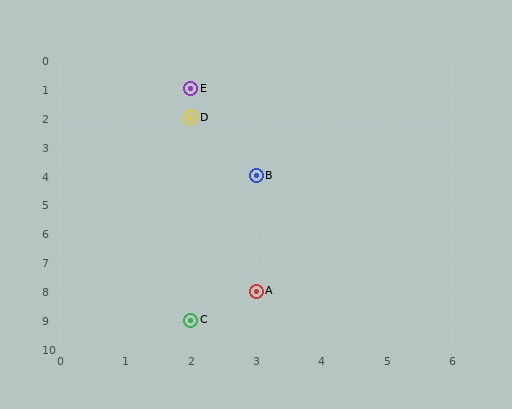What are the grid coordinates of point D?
Point D is at grid coordinates (2, 2).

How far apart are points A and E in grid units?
Points A and E are 1 column and 7 rows apart (about 7.1 grid units diagonally).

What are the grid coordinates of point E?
Point E is at grid coordinates (2, 1).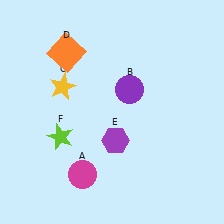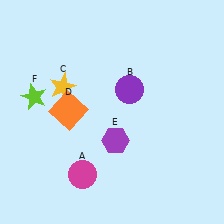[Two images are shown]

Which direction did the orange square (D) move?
The orange square (D) moved down.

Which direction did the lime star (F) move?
The lime star (F) moved up.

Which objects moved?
The objects that moved are: the orange square (D), the lime star (F).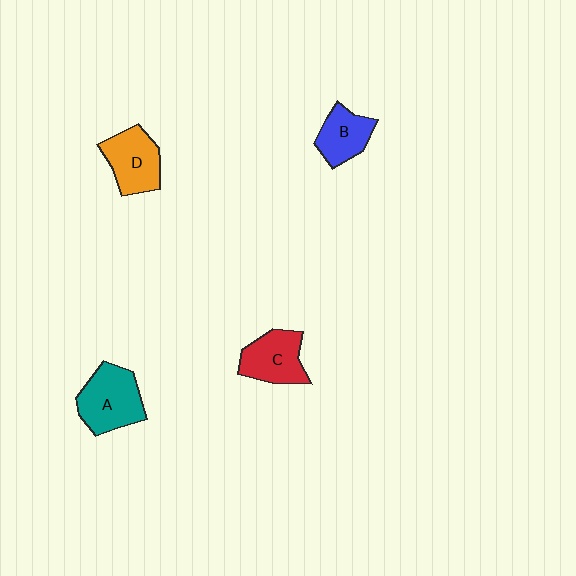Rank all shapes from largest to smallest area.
From largest to smallest: A (teal), D (orange), C (red), B (blue).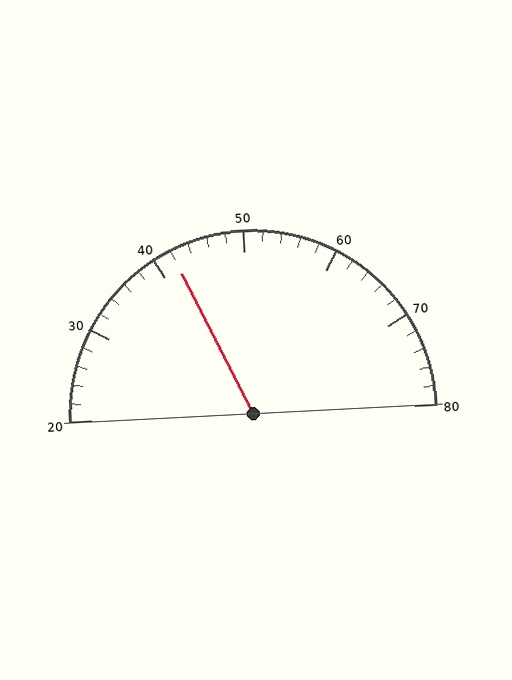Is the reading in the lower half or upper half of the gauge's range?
The reading is in the lower half of the range (20 to 80).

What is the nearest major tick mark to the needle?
The nearest major tick mark is 40.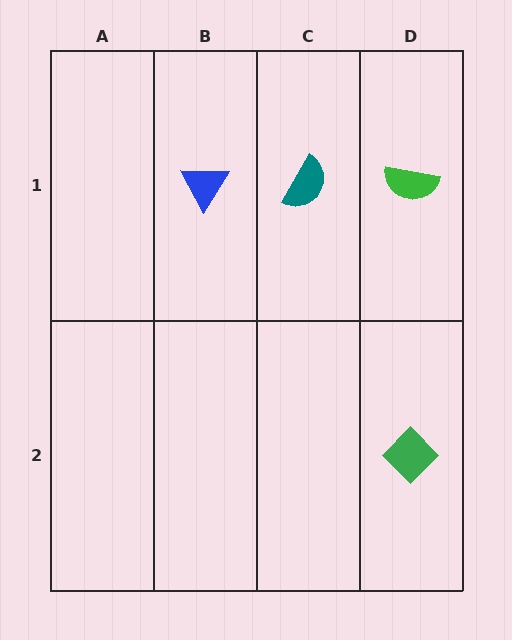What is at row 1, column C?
A teal semicircle.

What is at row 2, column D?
A green diamond.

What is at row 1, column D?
A green semicircle.